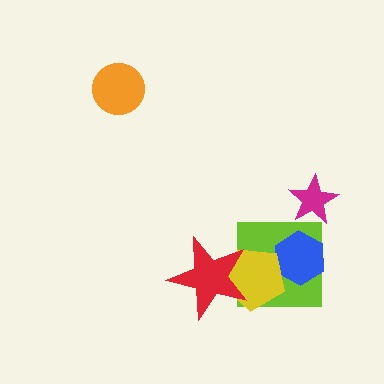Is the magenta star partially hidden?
No, no other shape covers it.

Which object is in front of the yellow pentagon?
The red star is in front of the yellow pentagon.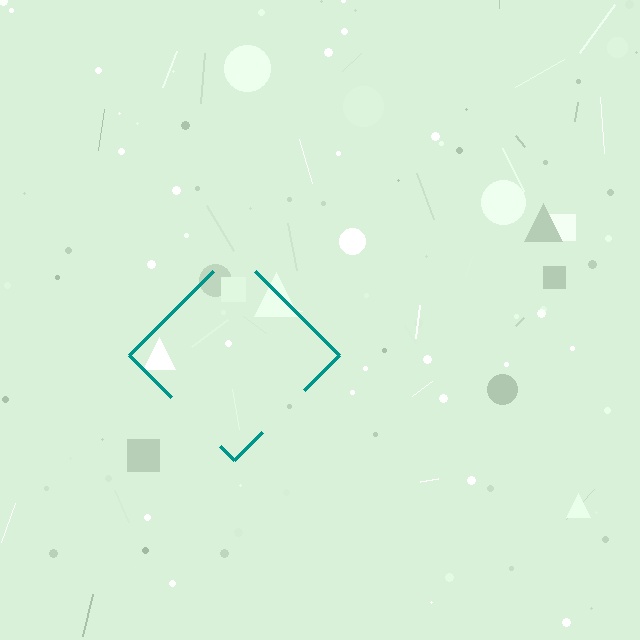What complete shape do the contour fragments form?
The contour fragments form a diamond.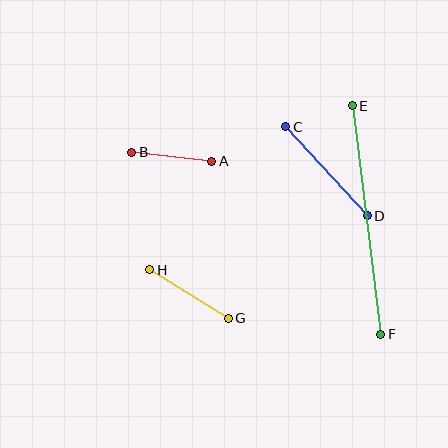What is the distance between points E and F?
The distance is approximately 230 pixels.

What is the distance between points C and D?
The distance is approximately 121 pixels.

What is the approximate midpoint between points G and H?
The midpoint is at approximately (189, 294) pixels.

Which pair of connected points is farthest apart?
Points E and F are farthest apart.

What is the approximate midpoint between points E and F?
The midpoint is at approximately (366, 220) pixels.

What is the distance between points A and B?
The distance is approximately 80 pixels.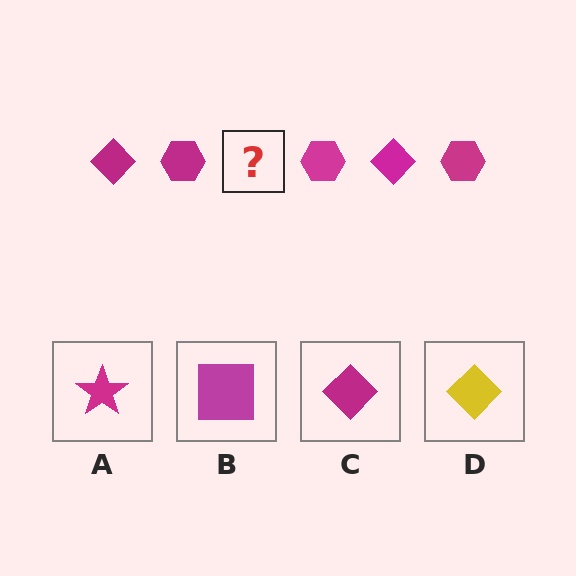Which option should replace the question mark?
Option C.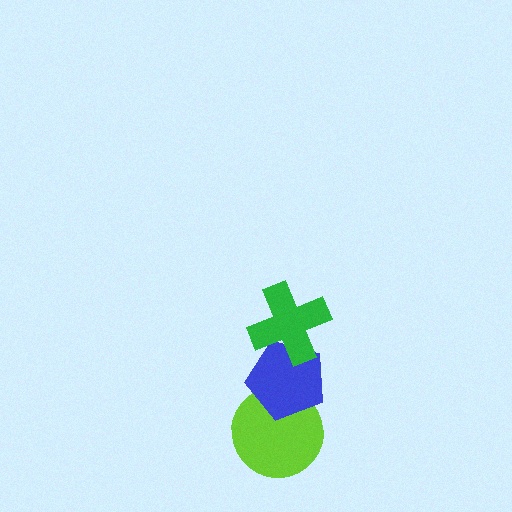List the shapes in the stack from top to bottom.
From top to bottom: the green cross, the blue pentagon, the lime circle.